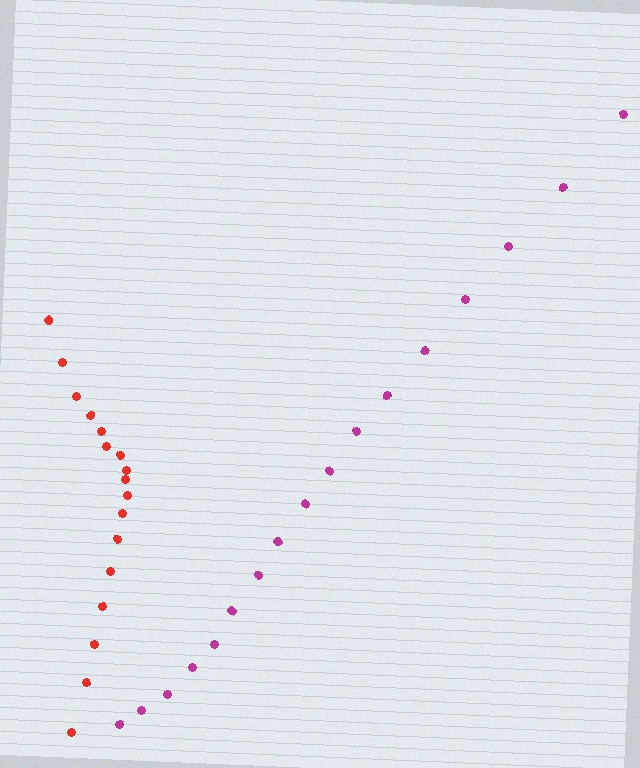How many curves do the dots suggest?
There are 2 distinct paths.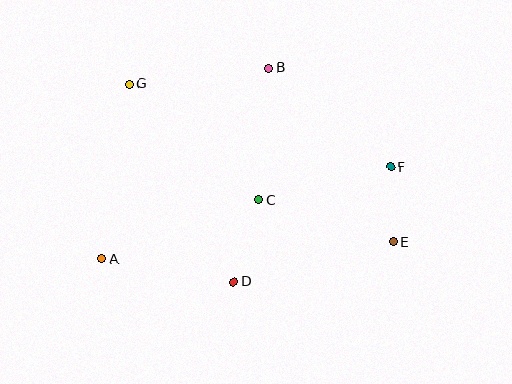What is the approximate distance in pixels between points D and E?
The distance between D and E is approximately 164 pixels.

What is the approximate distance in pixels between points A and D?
The distance between A and D is approximately 134 pixels.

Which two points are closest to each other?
Points E and F are closest to each other.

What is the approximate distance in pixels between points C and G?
The distance between C and G is approximately 174 pixels.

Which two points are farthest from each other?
Points E and G are farthest from each other.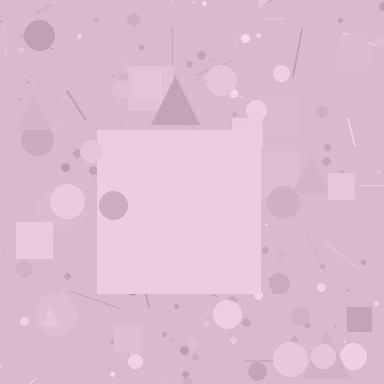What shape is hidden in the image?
A square is hidden in the image.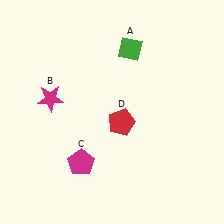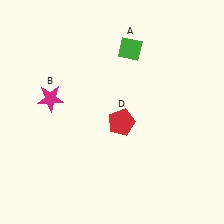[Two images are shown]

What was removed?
The magenta pentagon (C) was removed in Image 2.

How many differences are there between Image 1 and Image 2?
There is 1 difference between the two images.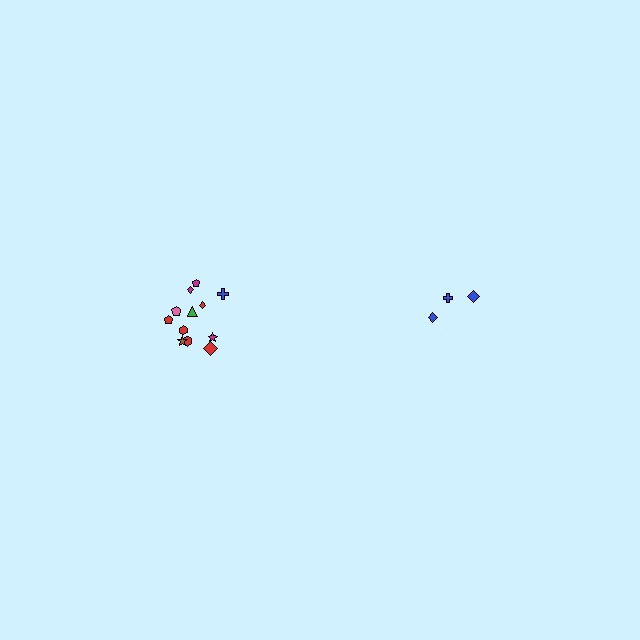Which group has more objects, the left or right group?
The left group.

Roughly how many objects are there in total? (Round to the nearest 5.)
Roughly 15 objects in total.